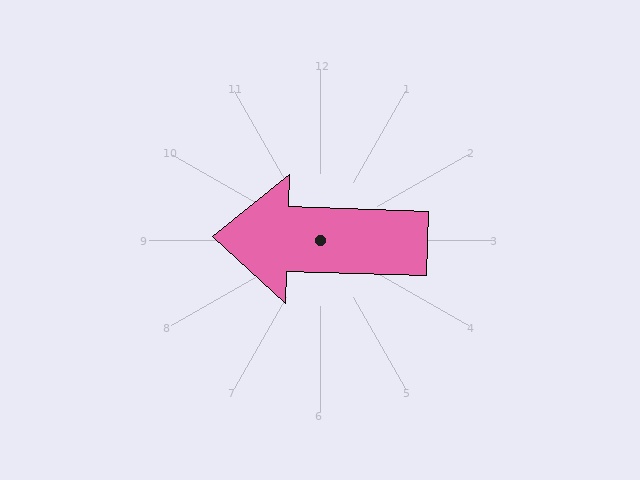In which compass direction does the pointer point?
West.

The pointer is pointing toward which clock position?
Roughly 9 o'clock.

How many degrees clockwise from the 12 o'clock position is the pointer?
Approximately 272 degrees.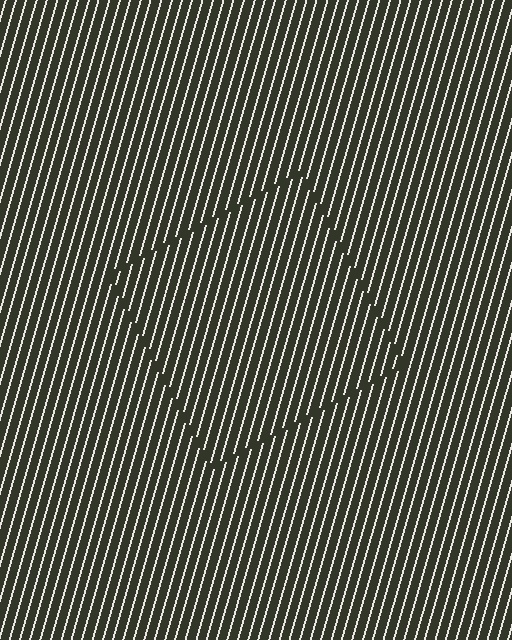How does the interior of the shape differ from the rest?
The interior of the shape contains the same grating, shifted by half a period — the contour is defined by the phase discontinuity where line-ends from the inner and outer gratings abut.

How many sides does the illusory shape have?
4 sides — the line-ends trace a square.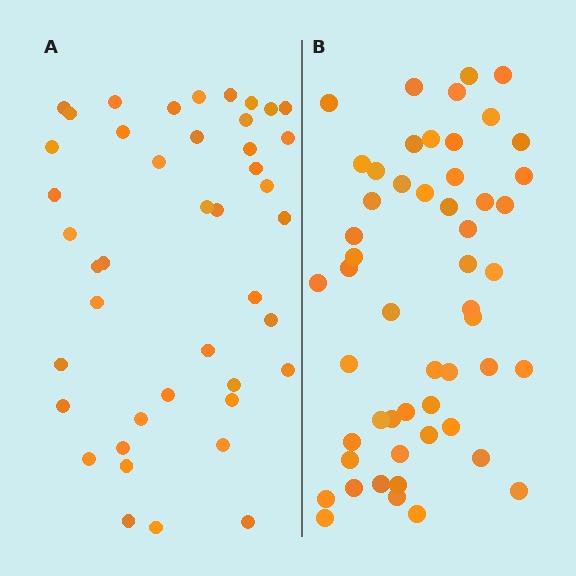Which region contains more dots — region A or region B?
Region B (the right region) has more dots.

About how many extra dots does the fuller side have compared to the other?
Region B has roughly 10 or so more dots than region A.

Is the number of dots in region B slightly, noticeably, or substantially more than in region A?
Region B has only slightly more — the two regions are fairly close. The ratio is roughly 1.2 to 1.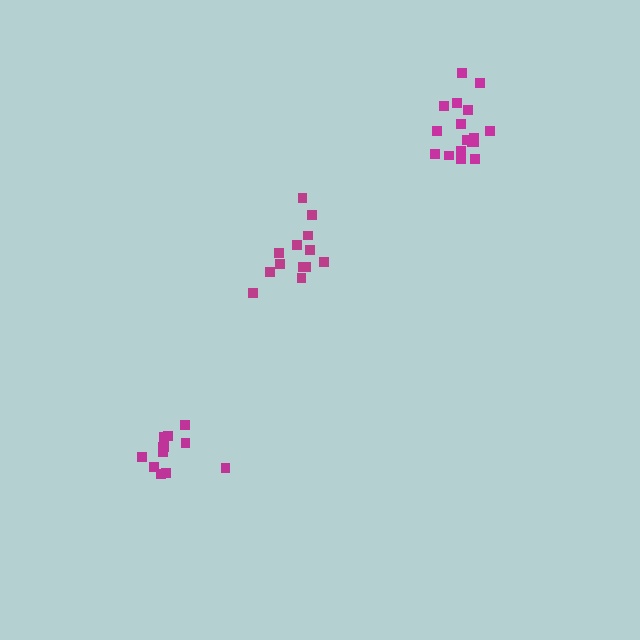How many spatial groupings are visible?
There are 3 spatial groupings.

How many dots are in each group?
Group 1: 13 dots, Group 2: 17 dots, Group 3: 12 dots (42 total).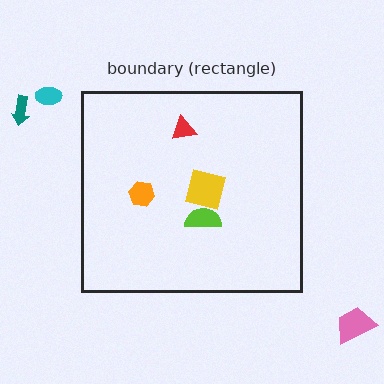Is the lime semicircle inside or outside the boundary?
Inside.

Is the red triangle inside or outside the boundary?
Inside.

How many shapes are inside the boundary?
4 inside, 3 outside.